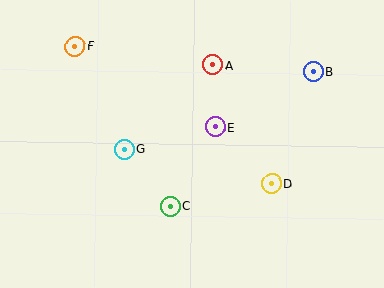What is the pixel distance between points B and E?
The distance between B and E is 113 pixels.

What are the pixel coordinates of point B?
Point B is at (314, 71).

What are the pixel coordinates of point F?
Point F is at (75, 47).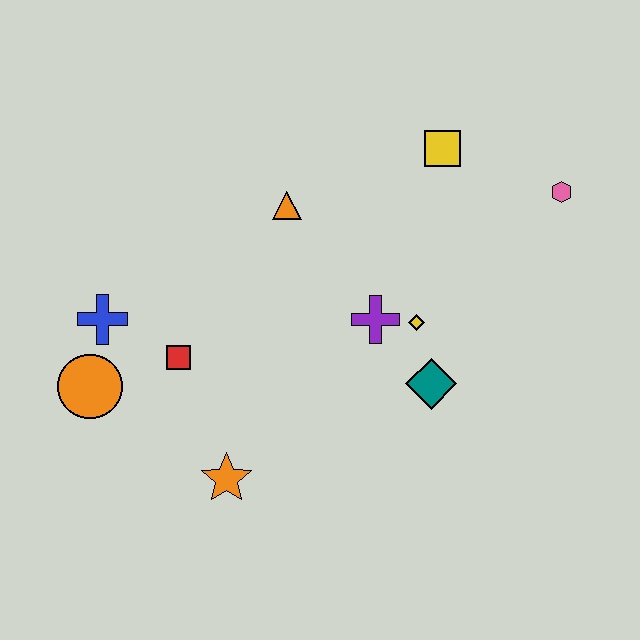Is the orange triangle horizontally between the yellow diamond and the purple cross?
No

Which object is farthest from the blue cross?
The pink hexagon is farthest from the blue cross.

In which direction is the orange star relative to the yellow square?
The orange star is below the yellow square.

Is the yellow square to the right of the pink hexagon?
No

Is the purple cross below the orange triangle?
Yes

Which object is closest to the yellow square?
The pink hexagon is closest to the yellow square.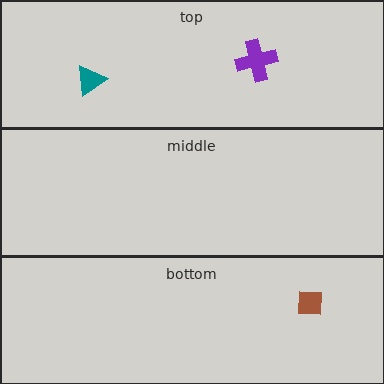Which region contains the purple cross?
The top region.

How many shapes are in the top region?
2.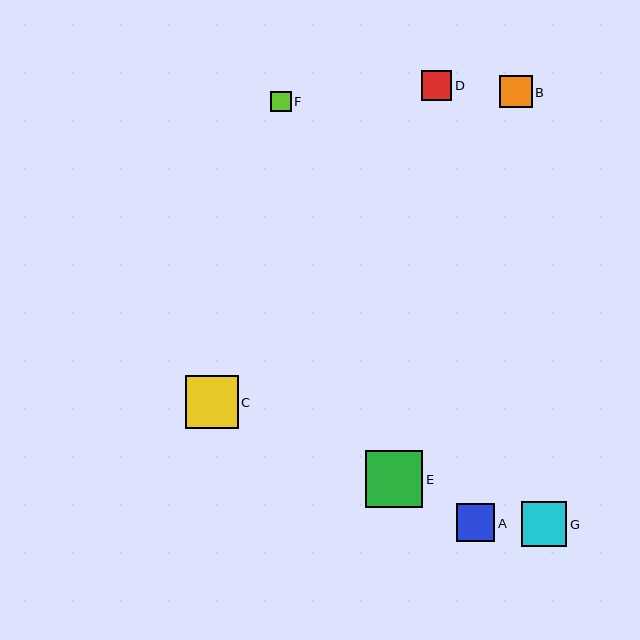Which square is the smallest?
Square F is the smallest with a size of approximately 20 pixels.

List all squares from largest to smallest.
From largest to smallest: E, C, G, A, B, D, F.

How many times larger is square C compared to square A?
Square C is approximately 1.4 times the size of square A.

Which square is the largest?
Square E is the largest with a size of approximately 57 pixels.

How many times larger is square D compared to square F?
Square D is approximately 1.5 times the size of square F.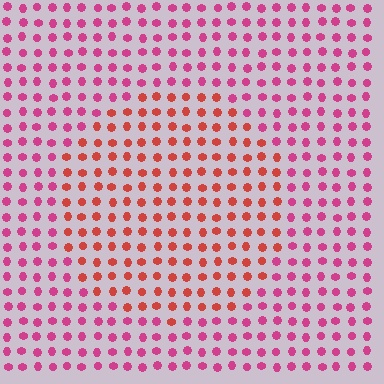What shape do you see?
I see a circle.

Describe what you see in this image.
The image is filled with small magenta elements in a uniform arrangement. A circle-shaped region is visible where the elements are tinted to a slightly different hue, forming a subtle color boundary.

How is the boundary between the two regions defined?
The boundary is defined purely by a slight shift in hue (about 35 degrees). Spacing, size, and orientation are identical on both sides.